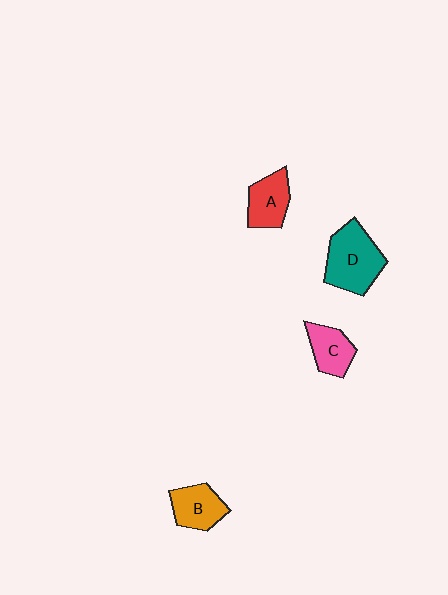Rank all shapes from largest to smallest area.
From largest to smallest: D (teal), B (orange), A (red), C (pink).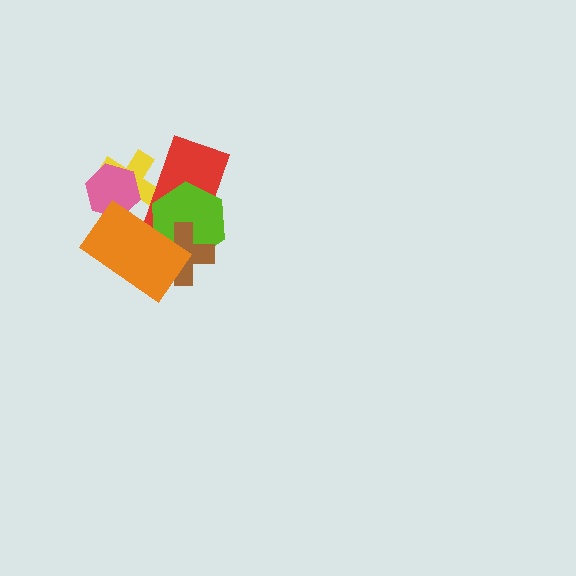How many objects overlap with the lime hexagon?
3 objects overlap with the lime hexagon.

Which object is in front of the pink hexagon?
The orange rectangle is in front of the pink hexagon.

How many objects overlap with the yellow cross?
3 objects overlap with the yellow cross.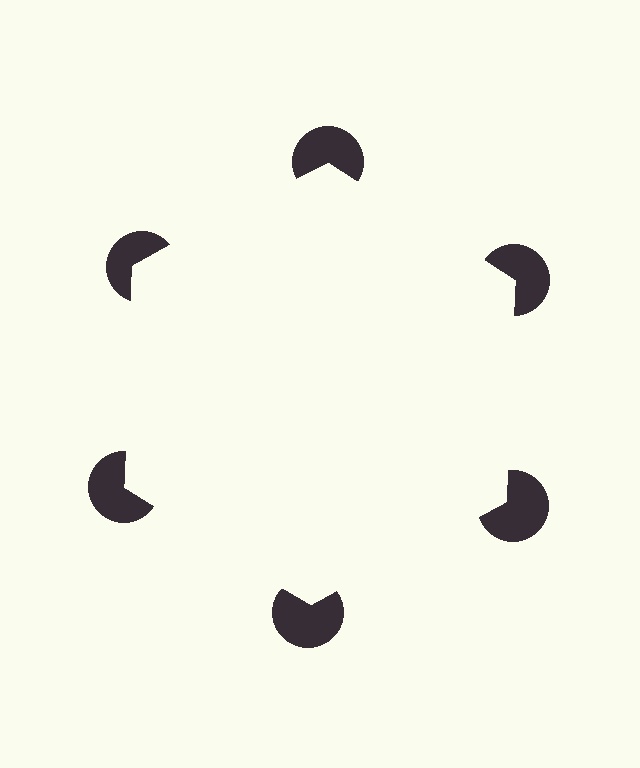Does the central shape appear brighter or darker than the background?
It typically appears slightly brighter than the background, even though no actual brightness change is drawn.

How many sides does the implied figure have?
6 sides.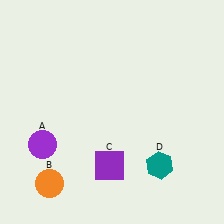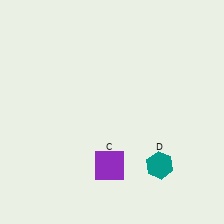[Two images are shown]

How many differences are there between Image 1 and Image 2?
There are 2 differences between the two images.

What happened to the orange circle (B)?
The orange circle (B) was removed in Image 2. It was in the bottom-left area of Image 1.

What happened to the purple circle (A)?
The purple circle (A) was removed in Image 2. It was in the bottom-left area of Image 1.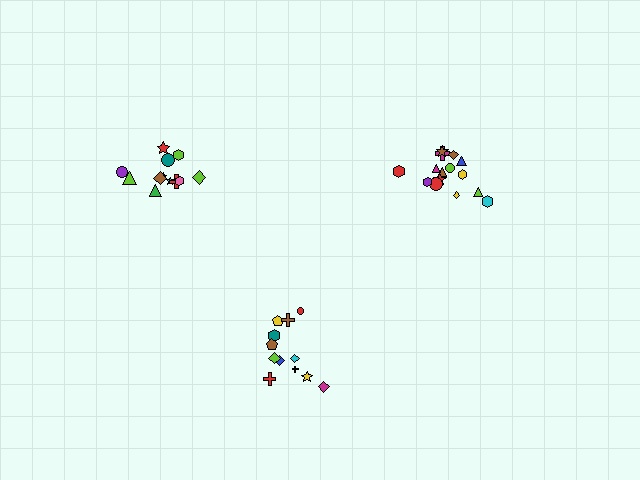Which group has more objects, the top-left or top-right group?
The top-right group.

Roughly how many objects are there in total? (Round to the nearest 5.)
Roughly 40 objects in total.